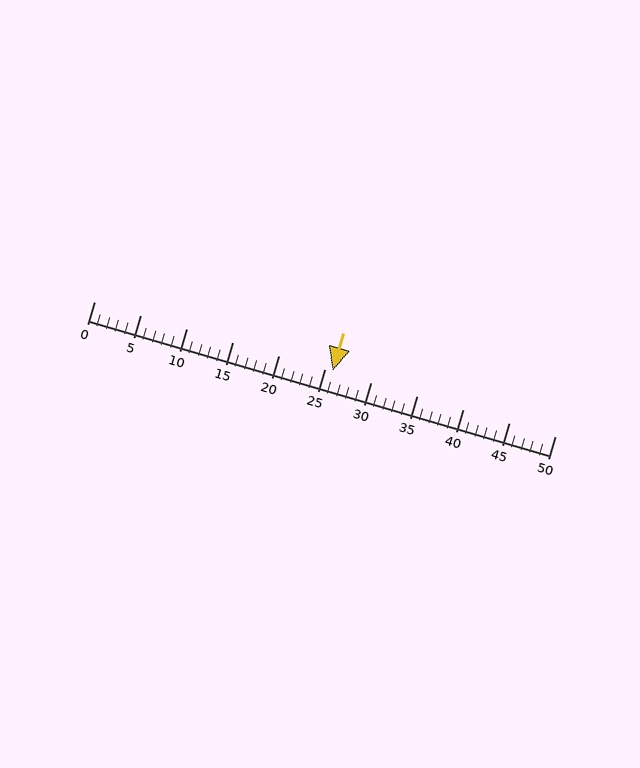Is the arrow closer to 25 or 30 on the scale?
The arrow is closer to 25.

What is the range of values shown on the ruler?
The ruler shows values from 0 to 50.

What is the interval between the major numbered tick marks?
The major tick marks are spaced 5 units apart.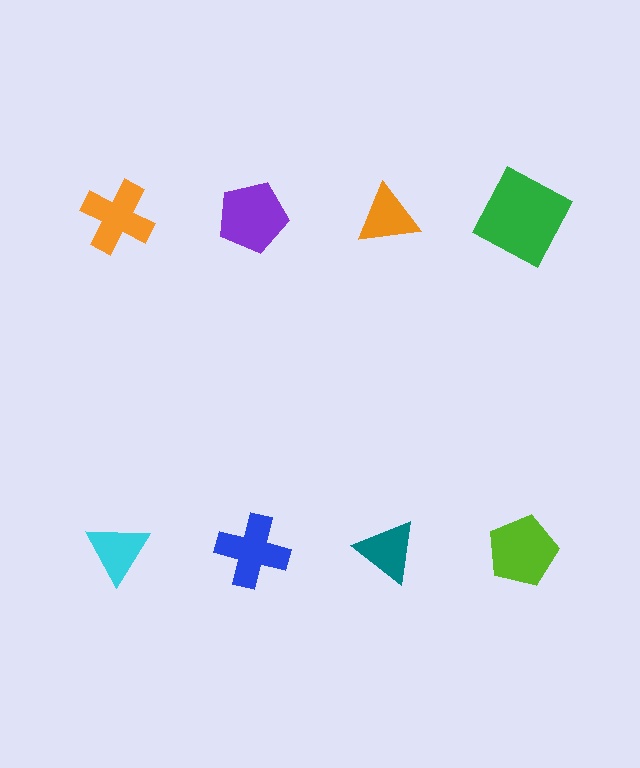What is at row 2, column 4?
A lime pentagon.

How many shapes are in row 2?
4 shapes.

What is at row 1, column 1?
An orange cross.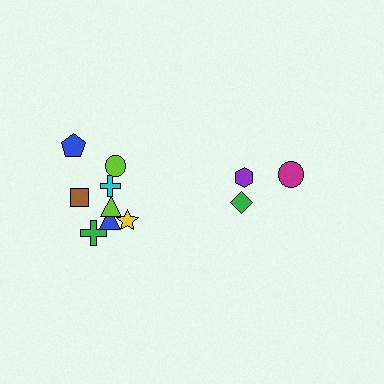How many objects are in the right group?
There are 3 objects.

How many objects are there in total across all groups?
There are 11 objects.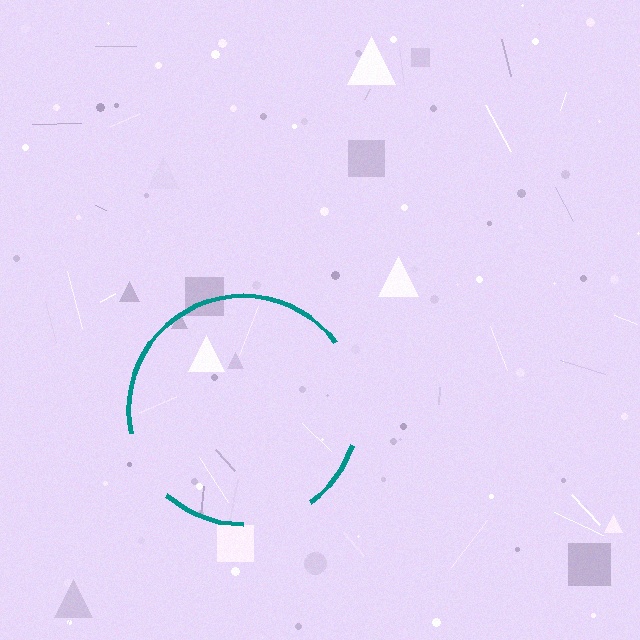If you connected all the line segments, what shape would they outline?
They would outline a circle.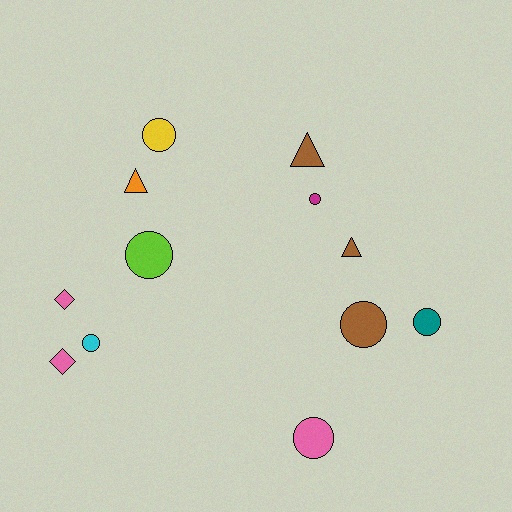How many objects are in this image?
There are 12 objects.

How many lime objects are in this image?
There is 1 lime object.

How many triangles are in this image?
There are 3 triangles.